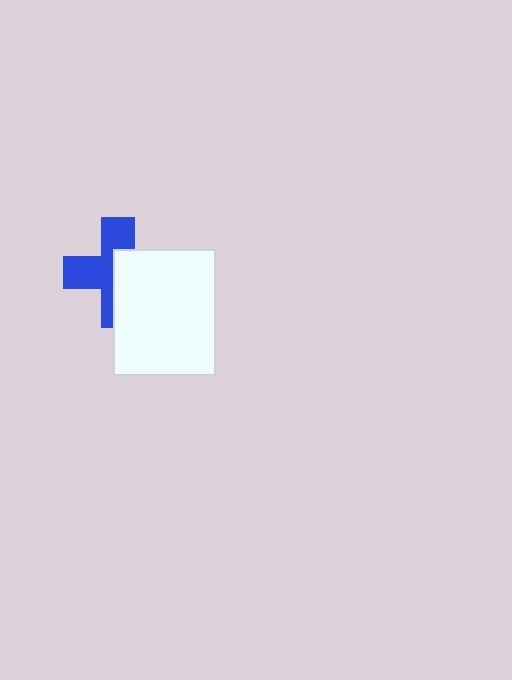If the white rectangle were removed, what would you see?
You would see the complete blue cross.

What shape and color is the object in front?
The object in front is a white rectangle.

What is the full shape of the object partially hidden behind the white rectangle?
The partially hidden object is a blue cross.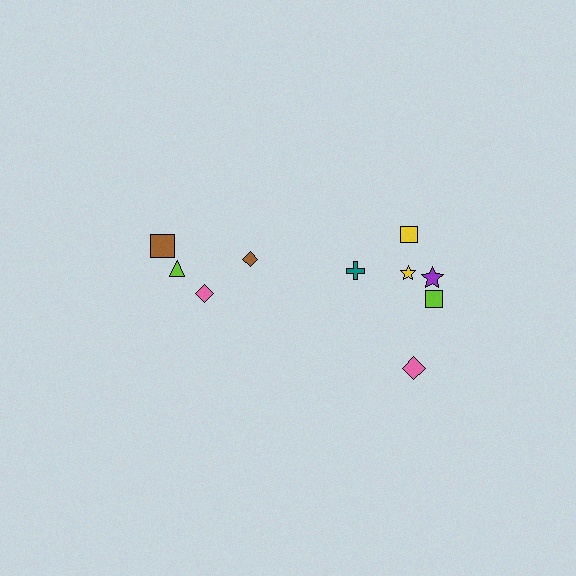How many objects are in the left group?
There are 4 objects.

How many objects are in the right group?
There are 6 objects.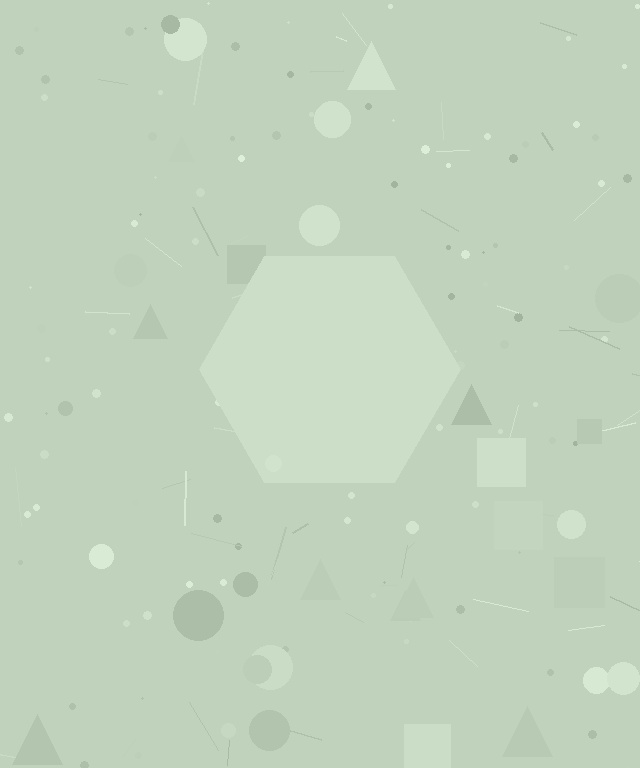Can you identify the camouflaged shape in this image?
The camouflaged shape is a hexagon.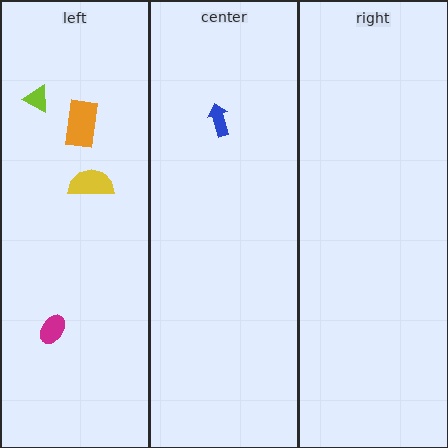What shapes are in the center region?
The blue arrow.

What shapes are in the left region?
The lime triangle, the magenta ellipse, the yellow semicircle, the orange rectangle.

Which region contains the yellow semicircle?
The left region.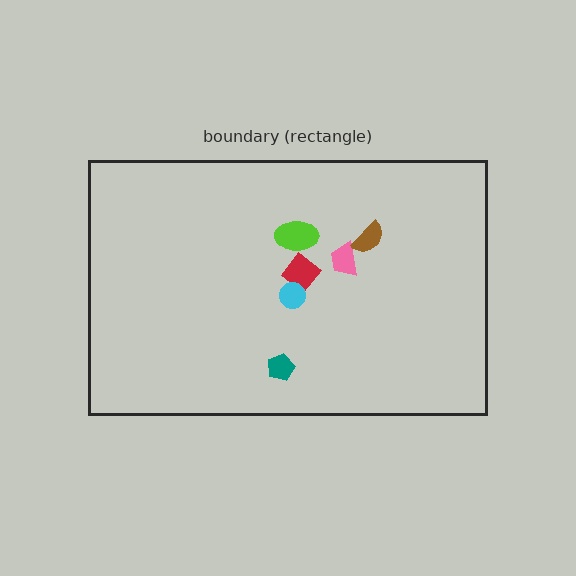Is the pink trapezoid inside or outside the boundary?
Inside.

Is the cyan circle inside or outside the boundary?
Inside.